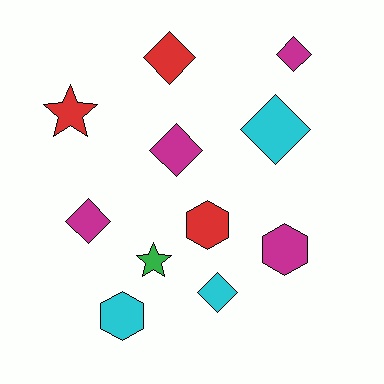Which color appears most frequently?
Magenta, with 4 objects.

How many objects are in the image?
There are 11 objects.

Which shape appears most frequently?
Diamond, with 6 objects.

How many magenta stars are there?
There are no magenta stars.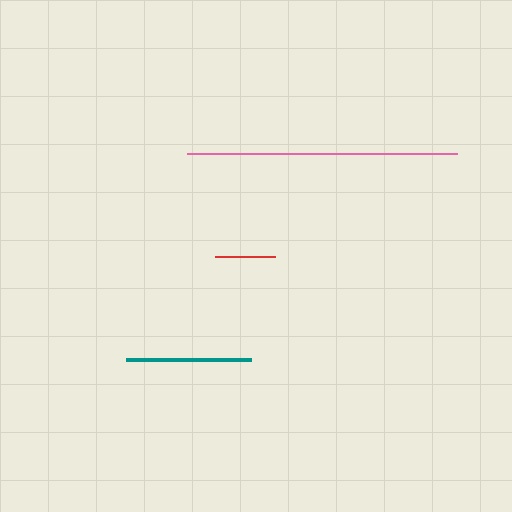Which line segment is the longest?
The pink line is the longest at approximately 270 pixels.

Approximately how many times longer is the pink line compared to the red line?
The pink line is approximately 4.5 times the length of the red line.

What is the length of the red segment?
The red segment is approximately 61 pixels long.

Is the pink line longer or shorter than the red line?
The pink line is longer than the red line.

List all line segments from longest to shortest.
From longest to shortest: pink, teal, red.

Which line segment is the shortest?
The red line is the shortest at approximately 61 pixels.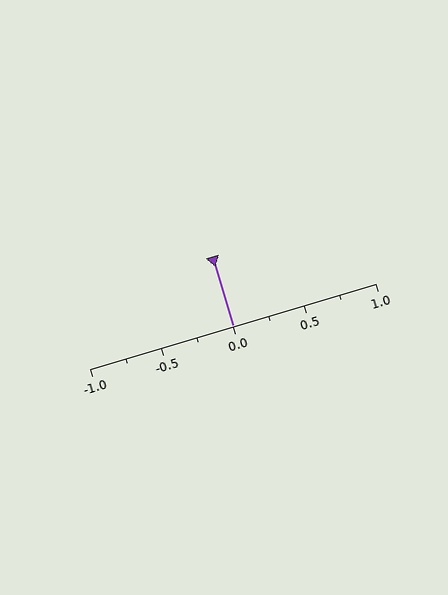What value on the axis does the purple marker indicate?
The marker indicates approximately 0.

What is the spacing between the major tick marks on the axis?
The major ticks are spaced 0.5 apart.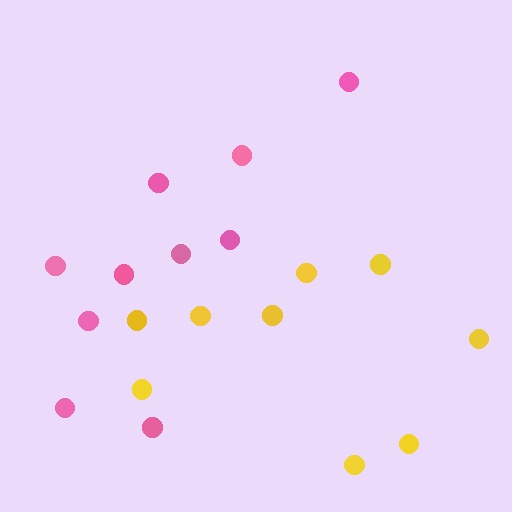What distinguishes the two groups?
There are 2 groups: one group of yellow circles (9) and one group of pink circles (10).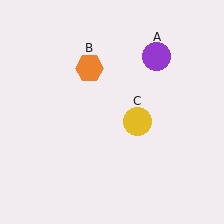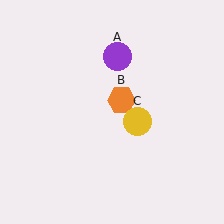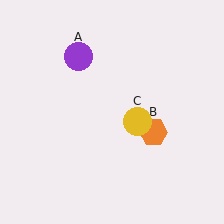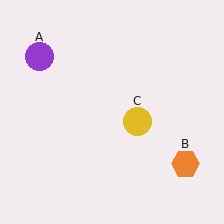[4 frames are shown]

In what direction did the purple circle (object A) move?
The purple circle (object A) moved left.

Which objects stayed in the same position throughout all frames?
Yellow circle (object C) remained stationary.